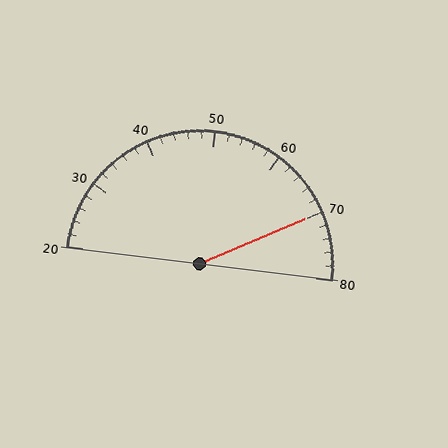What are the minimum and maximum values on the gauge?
The gauge ranges from 20 to 80.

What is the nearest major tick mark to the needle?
The nearest major tick mark is 70.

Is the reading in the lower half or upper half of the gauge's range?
The reading is in the upper half of the range (20 to 80).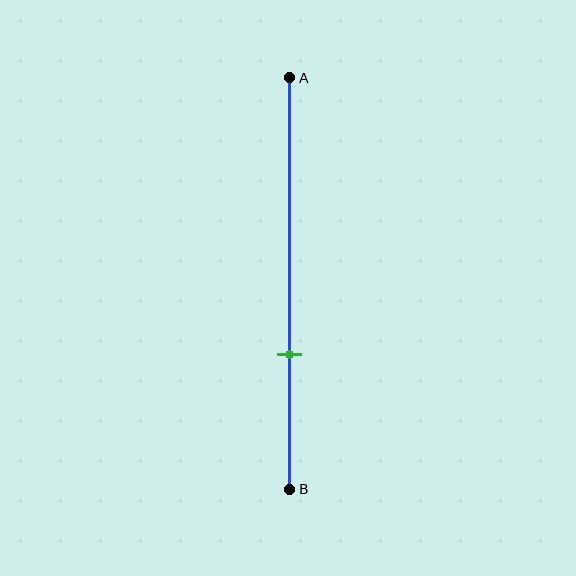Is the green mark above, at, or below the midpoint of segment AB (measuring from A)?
The green mark is below the midpoint of segment AB.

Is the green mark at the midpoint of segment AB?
No, the mark is at about 65% from A, not at the 50% midpoint.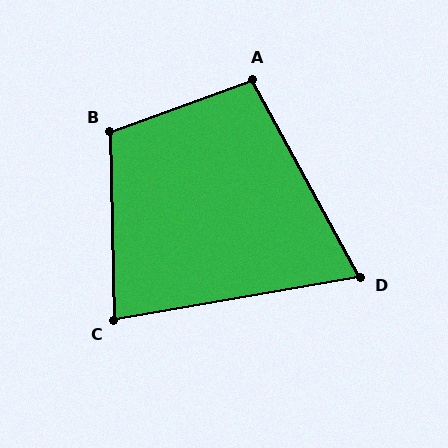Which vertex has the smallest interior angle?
D, at approximately 71 degrees.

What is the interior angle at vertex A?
Approximately 99 degrees (obtuse).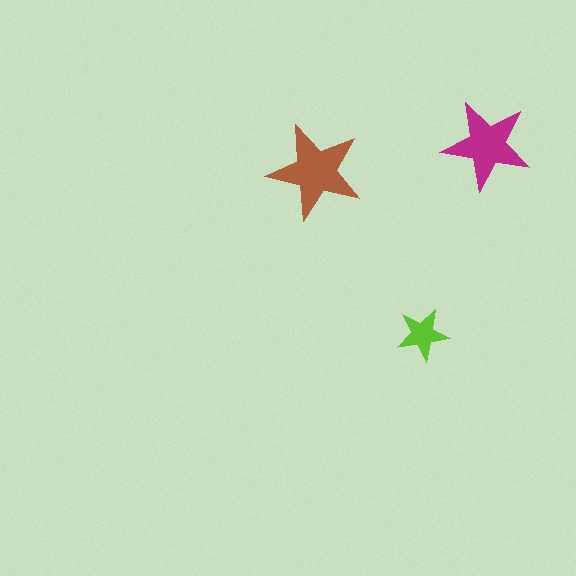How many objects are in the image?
There are 3 objects in the image.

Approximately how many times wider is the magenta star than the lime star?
About 1.5 times wider.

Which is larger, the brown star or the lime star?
The brown one.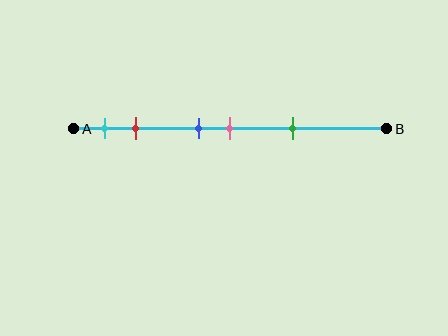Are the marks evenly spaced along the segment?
No, the marks are not evenly spaced.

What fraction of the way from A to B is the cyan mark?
The cyan mark is approximately 10% (0.1) of the way from A to B.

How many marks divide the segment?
There are 5 marks dividing the segment.